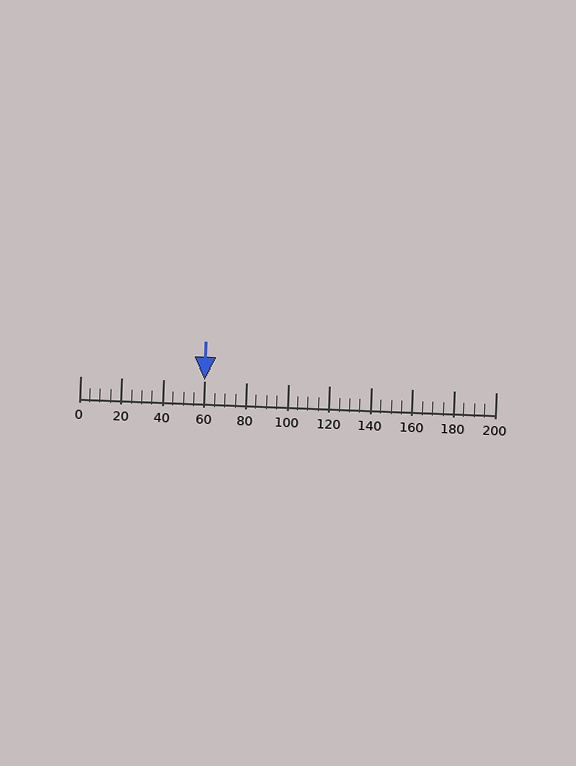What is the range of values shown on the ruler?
The ruler shows values from 0 to 200.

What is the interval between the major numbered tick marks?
The major tick marks are spaced 20 units apart.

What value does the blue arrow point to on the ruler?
The blue arrow points to approximately 60.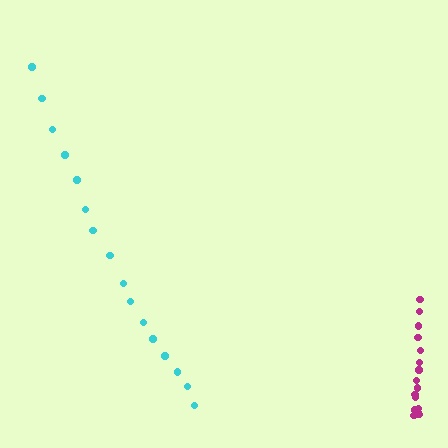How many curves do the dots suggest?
There are 2 distinct paths.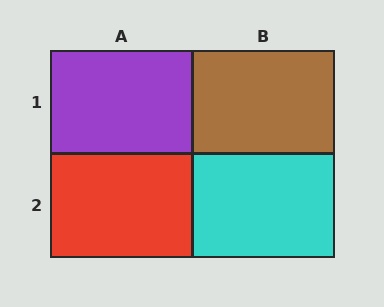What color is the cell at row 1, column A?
Purple.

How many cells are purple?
1 cell is purple.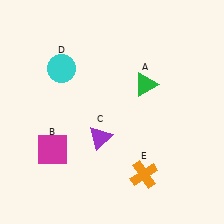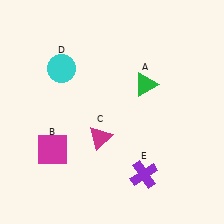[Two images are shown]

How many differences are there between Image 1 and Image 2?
There are 2 differences between the two images.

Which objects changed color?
C changed from purple to magenta. E changed from orange to purple.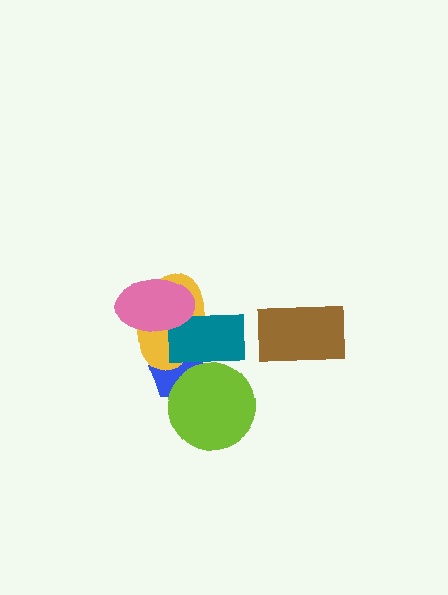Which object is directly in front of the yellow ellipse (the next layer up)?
The teal rectangle is directly in front of the yellow ellipse.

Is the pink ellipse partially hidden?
No, no other shape covers it.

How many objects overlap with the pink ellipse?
2 objects overlap with the pink ellipse.